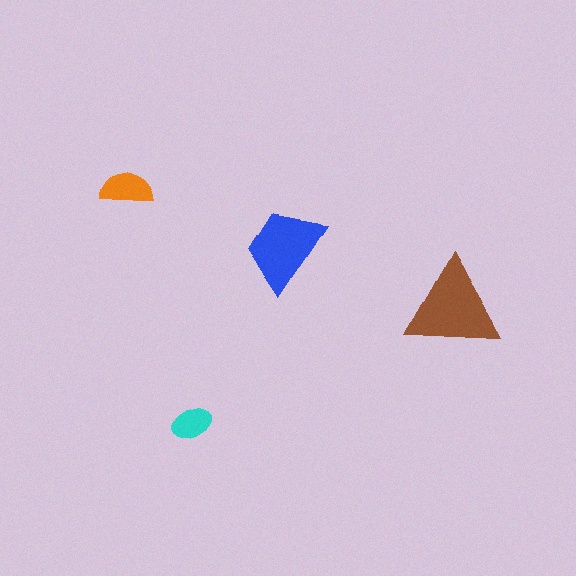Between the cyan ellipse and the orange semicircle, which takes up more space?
The orange semicircle.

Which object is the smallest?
The cyan ellipse.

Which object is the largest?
The brown triangle.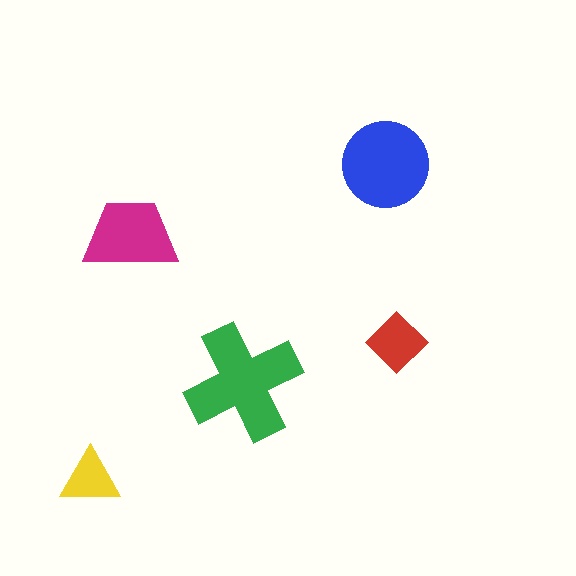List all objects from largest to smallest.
The green cross, the blue circle, the magenta trapezoid, the red diamond, the yellow triangle.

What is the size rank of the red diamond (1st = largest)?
4th.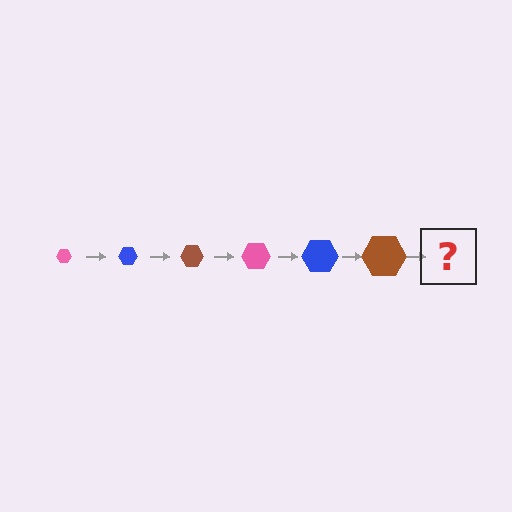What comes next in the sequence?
The next element should be a pink hexagon, larger than the previous one.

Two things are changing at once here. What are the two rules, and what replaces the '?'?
The two rules are that the hexagon grows larger each step and the color cycles through pink, blue, and brown. The '?' should be a pink hexagon, larger than the previous one.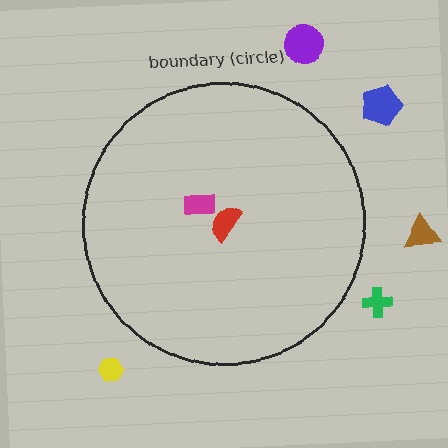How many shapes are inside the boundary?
2 inside, 5 outside.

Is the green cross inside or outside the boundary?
Outside.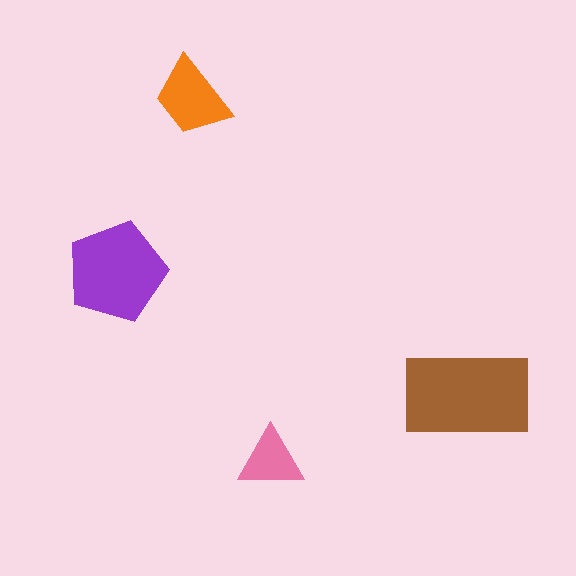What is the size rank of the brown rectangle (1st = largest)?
1st.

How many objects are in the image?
There are 4 objects in the image.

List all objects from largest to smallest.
The brown rectangle, the purple pentagon, the orange trapezoid, the pink triangle.